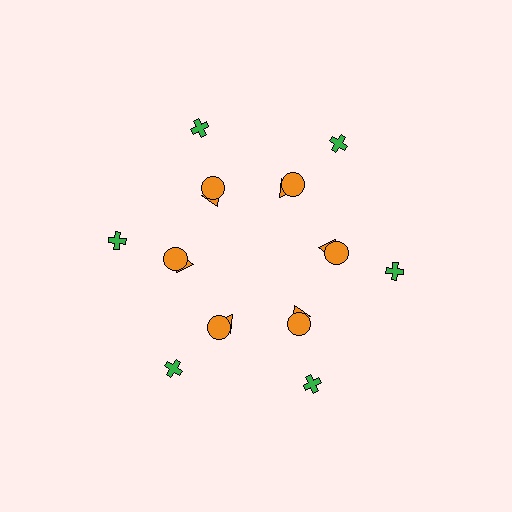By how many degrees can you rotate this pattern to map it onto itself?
The pattern maps onto itself every 60 degrees of rotation.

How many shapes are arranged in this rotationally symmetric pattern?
There are 18 shapes, arranged in 6 groups of 3.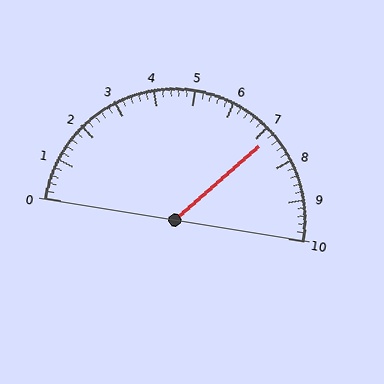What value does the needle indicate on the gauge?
The needle indicates approximately 7.2.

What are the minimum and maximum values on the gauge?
The gauge ranges from 0 to 10.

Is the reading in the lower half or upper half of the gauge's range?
The reading is in the upper half of the range (0 to 10).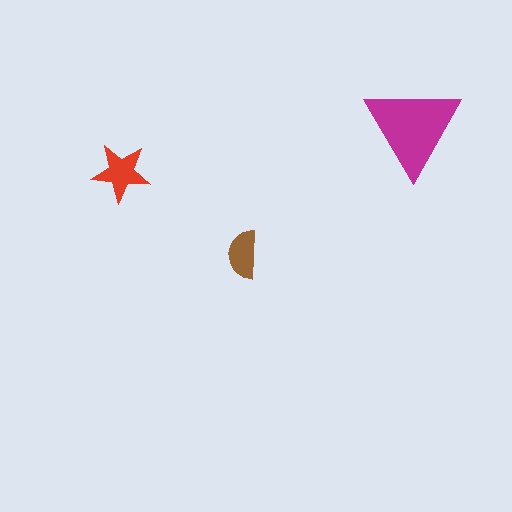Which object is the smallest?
The brown semicircle.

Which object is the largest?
The magenta triangle.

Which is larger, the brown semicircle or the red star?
The red star.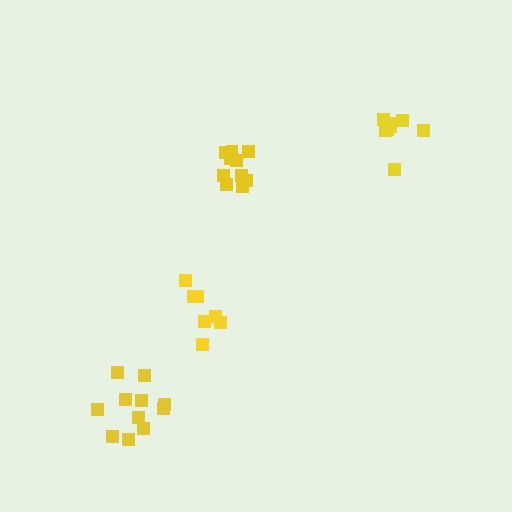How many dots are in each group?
Group 1: 7 dots, Group 2: 11 dots, Group 3: 11 dots, Group 4: 8 dots (37 total).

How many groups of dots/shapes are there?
There are 4 groups.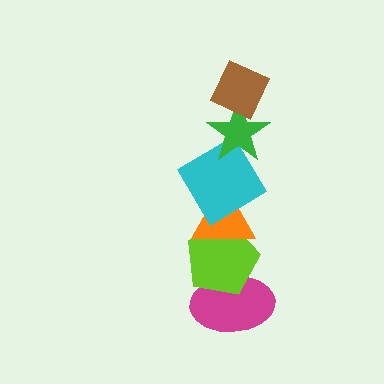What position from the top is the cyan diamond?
The cyan diamond is 3rd from the top.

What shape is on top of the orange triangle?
The cyan diamond is on top of the orange triangle.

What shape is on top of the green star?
The brown diamond is on top of the green star.